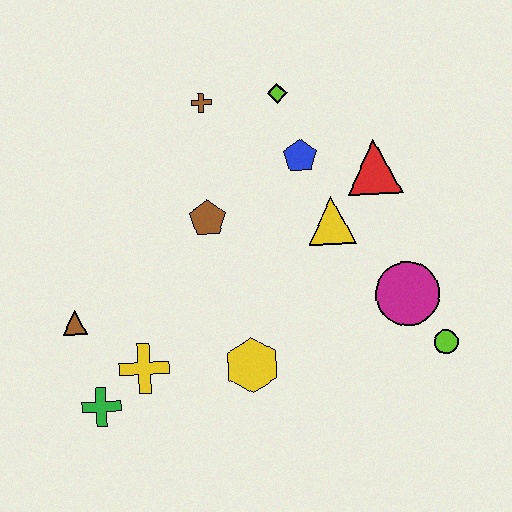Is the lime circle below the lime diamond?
Yes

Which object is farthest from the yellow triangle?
The green cross is farthest from the yellow triangle.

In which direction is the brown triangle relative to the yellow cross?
The brown triangle is to the left of the yellow cross.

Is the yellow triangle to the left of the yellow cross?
No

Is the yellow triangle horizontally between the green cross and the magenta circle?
Yes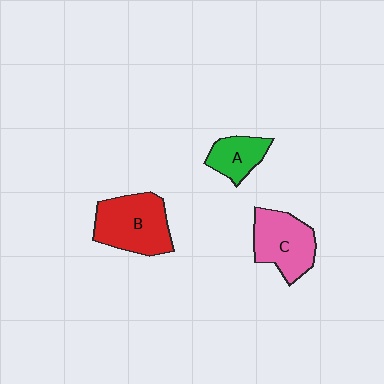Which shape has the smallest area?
Shape A (green).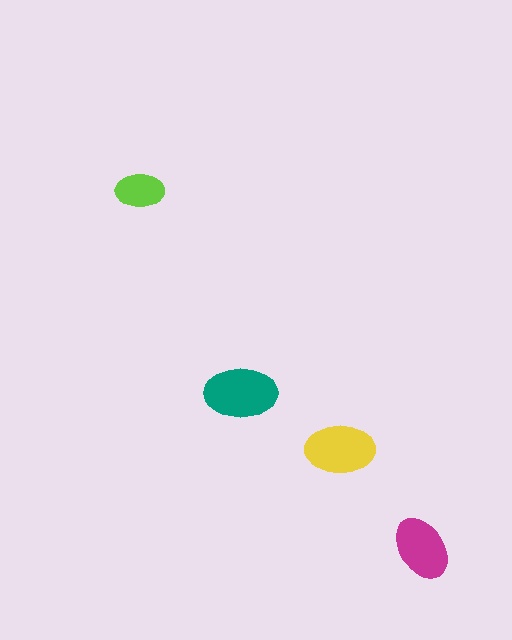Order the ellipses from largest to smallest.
the teal one, the yellow one, the magenta one, the lime one.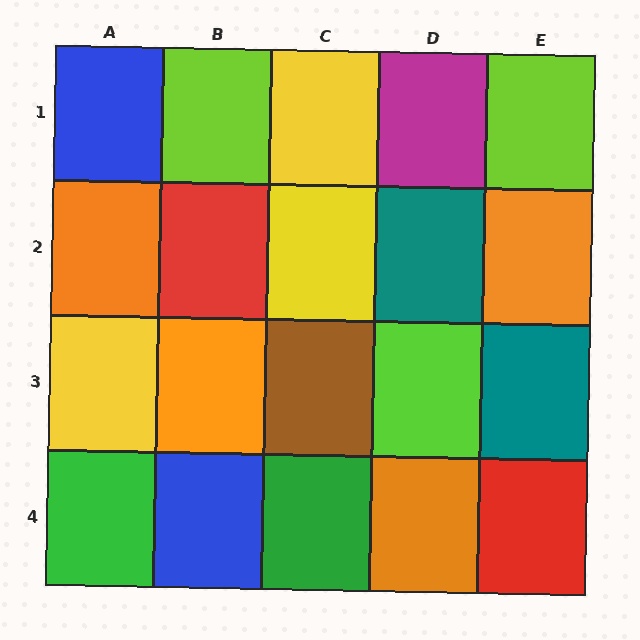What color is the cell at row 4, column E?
Red.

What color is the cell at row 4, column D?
Orange.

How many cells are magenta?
1 cell is magenta.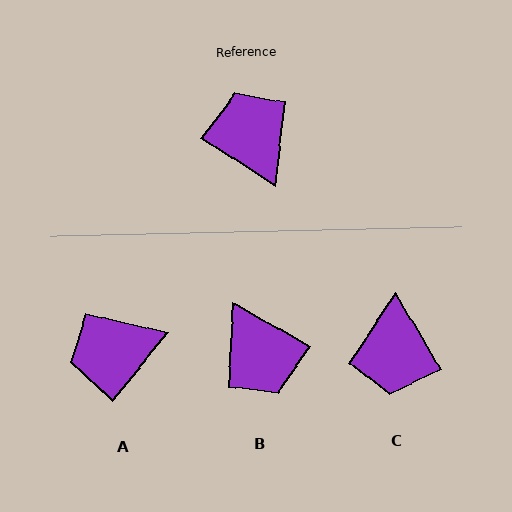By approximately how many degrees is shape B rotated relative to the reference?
Approximately 177 degrees clockwise.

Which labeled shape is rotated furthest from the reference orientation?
B, about 177 degrees away.